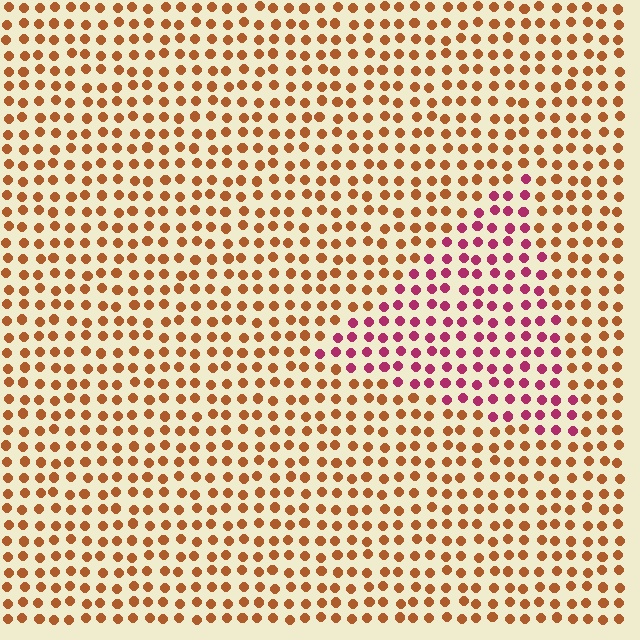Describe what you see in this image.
The image is filled with small brown elements in a uniform arrangement. A triangle-shaped region is visible where the elements are tinted to a slightly different hue, forming a subtle color boundary.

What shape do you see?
I see a triangle.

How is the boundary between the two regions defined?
The boundary is defined purely by a slight shift in hue (about 50 degrees). Spacing, size, and orientation are identical on both sides.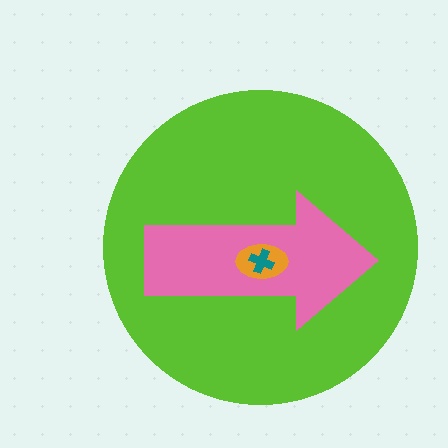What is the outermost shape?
The lime circle.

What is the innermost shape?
The teal cross.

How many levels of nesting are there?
4.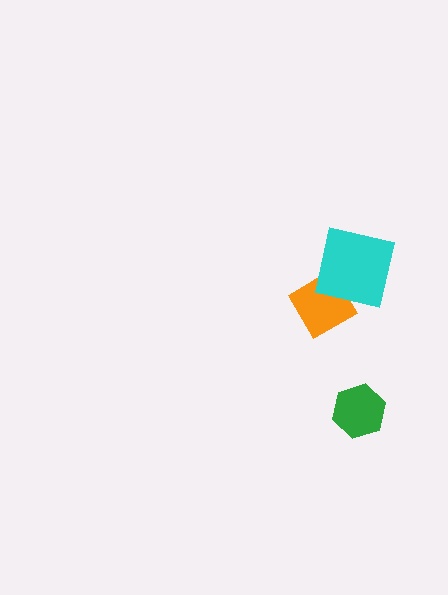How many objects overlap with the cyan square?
1 object overlaps with the cyan square.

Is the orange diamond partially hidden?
Yes, it is partially covered by another shape.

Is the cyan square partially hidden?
No, no other shape covers it.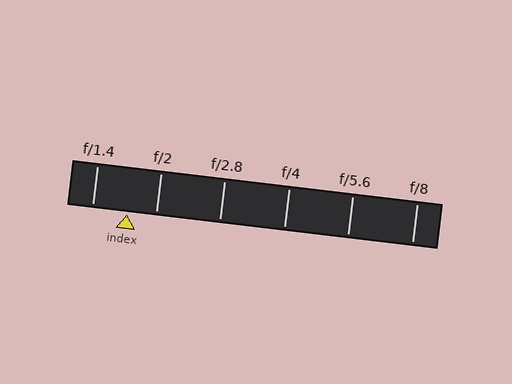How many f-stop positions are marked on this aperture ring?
There are 6 f-stop positions marked.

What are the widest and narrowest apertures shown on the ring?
The widest aperture shown is f/1.4 and the narrowest is f/8.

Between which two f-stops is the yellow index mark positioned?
The index mark is between f/1.4 and f/2.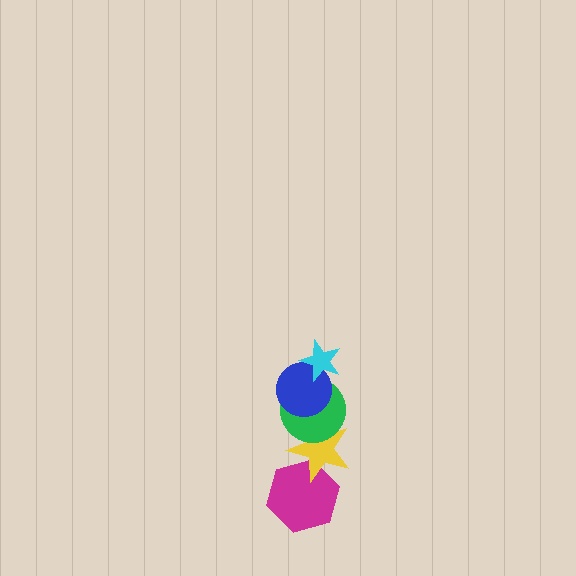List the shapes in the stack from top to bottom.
From top to bottom: the cyan star, the blue circle, the green circle, the yellow star, the magenta hexagon.